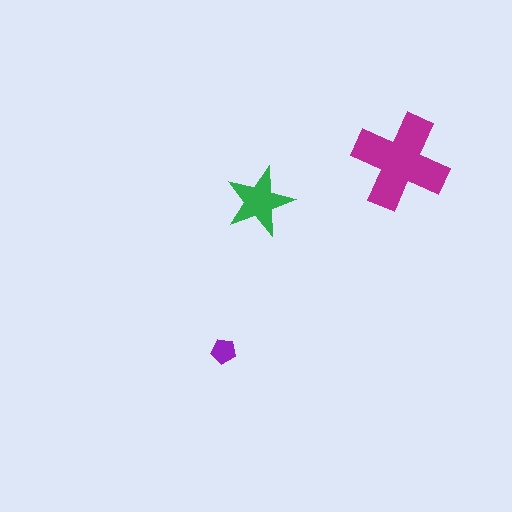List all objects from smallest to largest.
The purple pentagon, the green star, the magenta cross.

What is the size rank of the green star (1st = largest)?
2nd.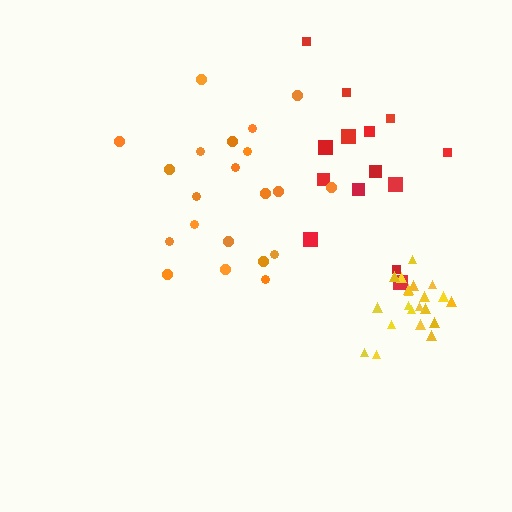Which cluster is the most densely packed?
Yellow.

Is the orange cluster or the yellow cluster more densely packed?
Yellow.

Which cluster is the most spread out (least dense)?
Red.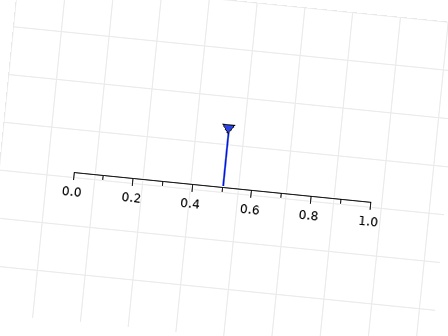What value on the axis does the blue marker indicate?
The marker indicates approximately 0.5.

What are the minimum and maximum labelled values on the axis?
The axis runs from 0.0 to 1.0.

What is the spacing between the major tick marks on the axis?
The major ticks are spaced 0.2 apart.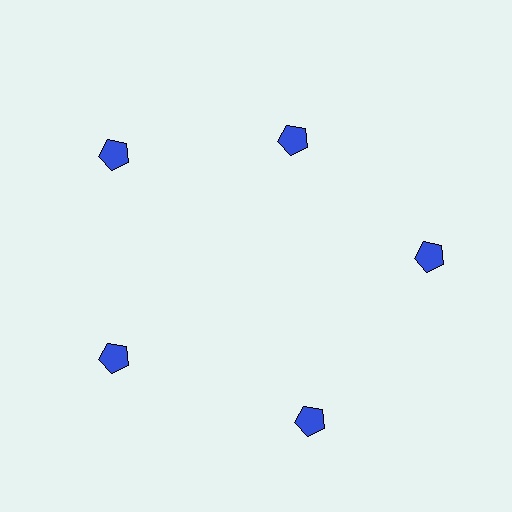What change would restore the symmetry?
The symmetry would be restored by moving it outward, back onto the ring so that all 5 pentagons sit at equal angles and equal distance from the center.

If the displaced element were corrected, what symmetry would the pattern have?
It would have 5-fold rotational symmetry — the pattern would map onto itself every 72 degrees.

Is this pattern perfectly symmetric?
No. The 5 blue pentagons are arranged in a ring, but one element near the 1 o'clock position is pulled inward toward the center, breaking the 5-fold rotational symmetry.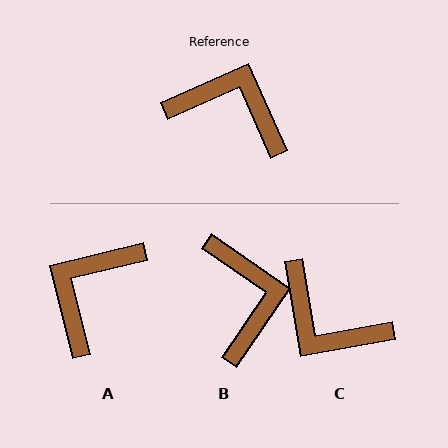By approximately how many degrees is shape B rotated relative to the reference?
Approximately 58 degrees clockwise.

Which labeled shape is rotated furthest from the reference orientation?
C, about 166 degrees away.